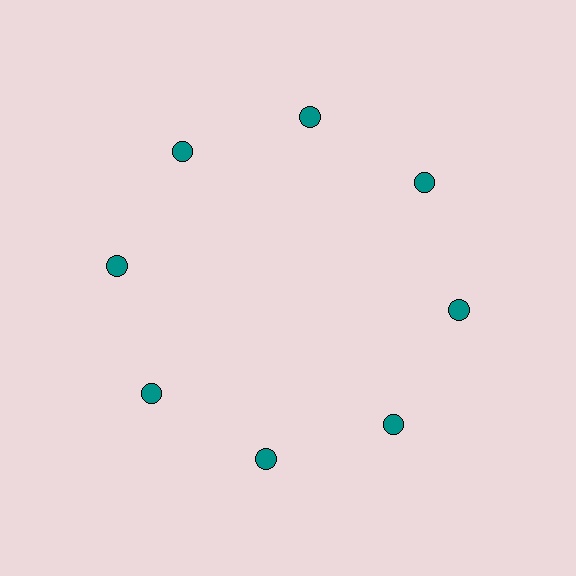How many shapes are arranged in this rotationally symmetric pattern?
There are 8 shapes, arranged in 8 groups of 1.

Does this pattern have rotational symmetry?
Yes, this pattern has 8-fold rotational symmetry. It looks the same after rotating 45 degrees around the center.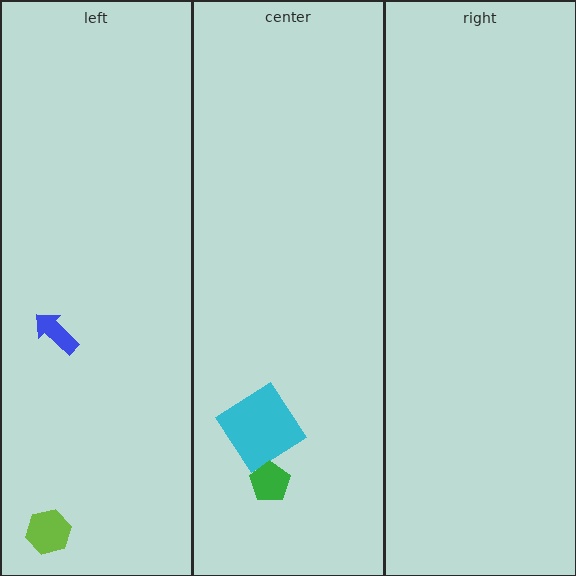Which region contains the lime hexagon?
The left region.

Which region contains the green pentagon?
The center region.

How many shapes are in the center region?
2.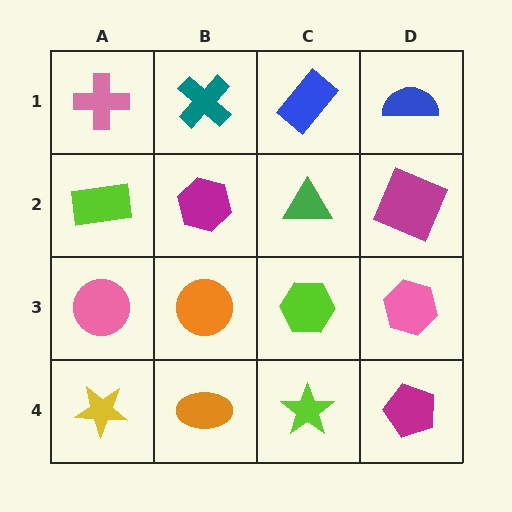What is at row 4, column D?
A magenta pentagon.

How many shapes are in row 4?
4 shapes.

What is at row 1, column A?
A pink cross.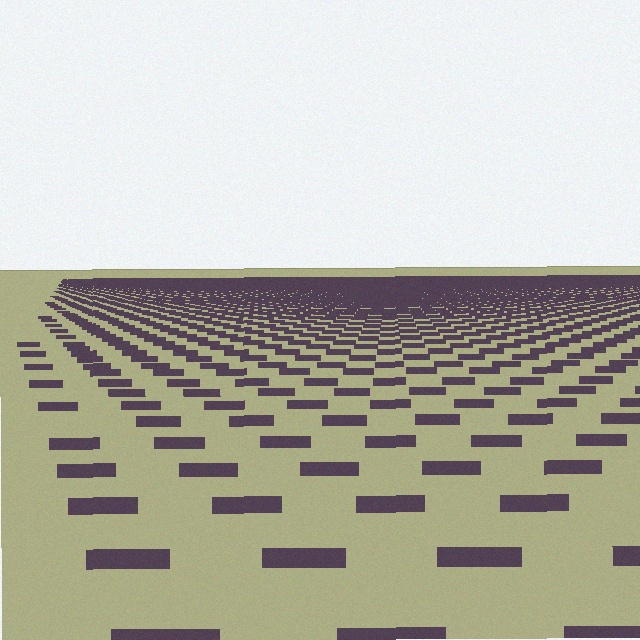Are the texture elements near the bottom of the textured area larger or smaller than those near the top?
Larger. Near the bottom, elements are closer to the viewer and appear at a bigger on-screen size.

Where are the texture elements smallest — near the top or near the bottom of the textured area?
Near the top.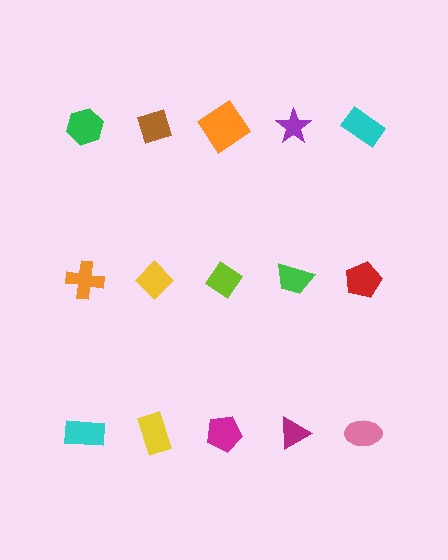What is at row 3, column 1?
A cyan rectangle.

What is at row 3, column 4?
A magenta triangle.